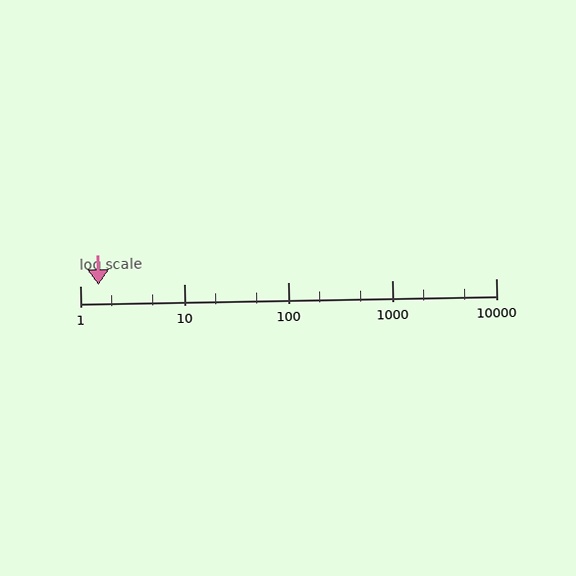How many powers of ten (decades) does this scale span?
The scale spans 4 decades, from 1 to 10000.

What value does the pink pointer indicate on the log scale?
The pointer indicates approximately 1.5.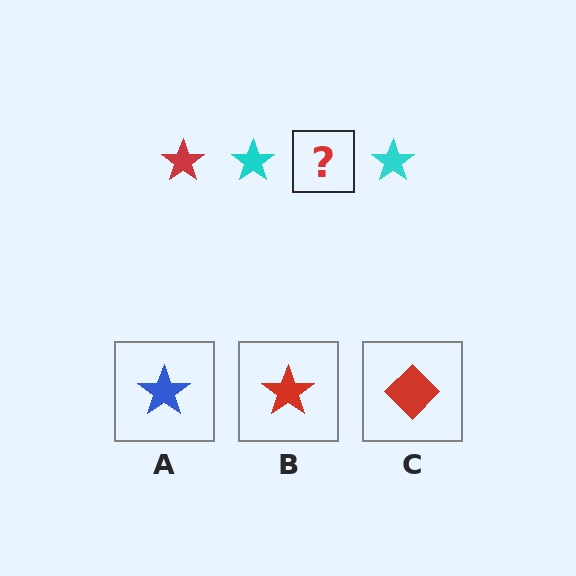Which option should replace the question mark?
Option B.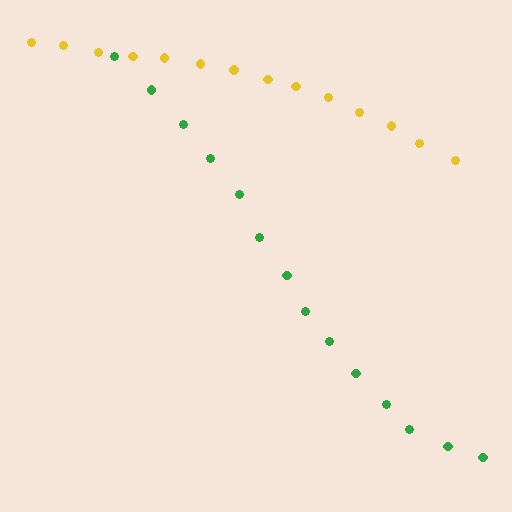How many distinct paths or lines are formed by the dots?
There are 2 distinct paths.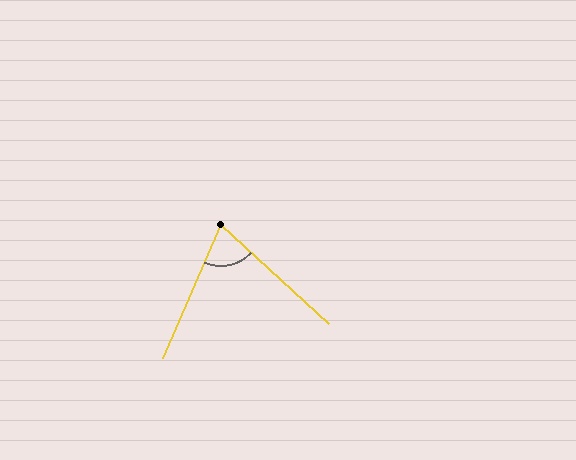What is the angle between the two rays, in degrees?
Approximately 71 degrees.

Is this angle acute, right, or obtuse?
It is acute.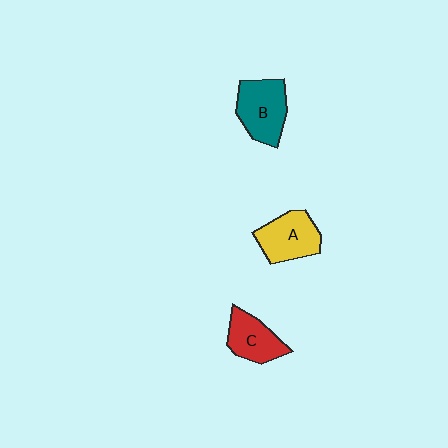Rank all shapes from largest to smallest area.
From largest to smallest: B (teal), A (yellow), C (red).